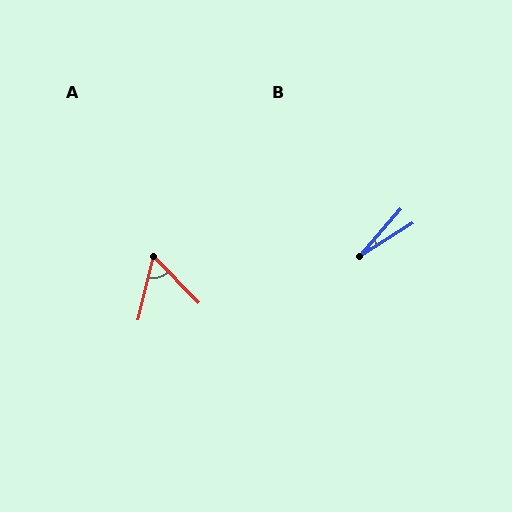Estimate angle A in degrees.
Approximately 58 degrees.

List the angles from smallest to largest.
B (17°), A (58°).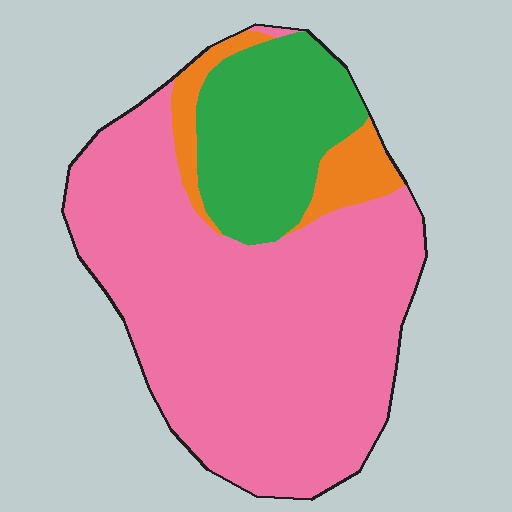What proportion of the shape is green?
Green takes up less than a quarter of the shape.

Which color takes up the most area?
Pink, at roughly 70%.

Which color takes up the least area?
Orange, at roughly 10%.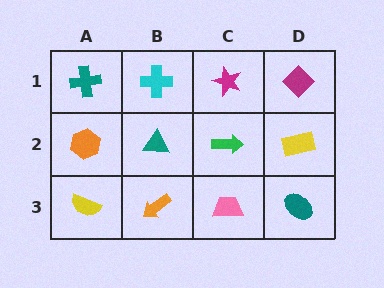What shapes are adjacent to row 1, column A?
An orange hexagon (row 2, column A), a cyan cross (row 1, column B).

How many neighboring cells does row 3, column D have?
2.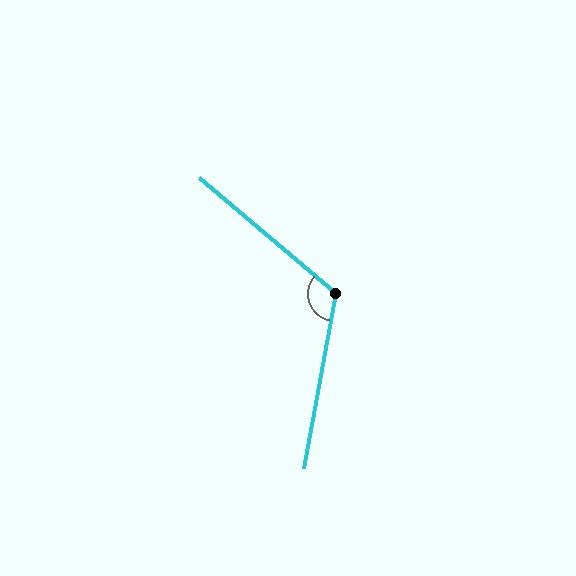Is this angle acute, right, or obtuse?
It is obtuse.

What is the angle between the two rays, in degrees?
Approximately 120 degrees.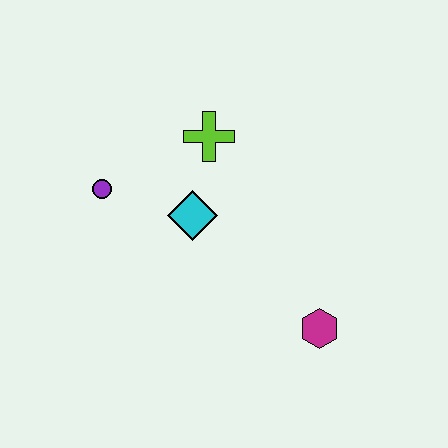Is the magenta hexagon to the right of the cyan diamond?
Yes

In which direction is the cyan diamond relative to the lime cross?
The cyan diamond is below the lime cross.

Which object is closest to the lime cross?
The cyan diamond is closest to the lime cross.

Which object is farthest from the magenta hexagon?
The purple circle is farthest from the magenta hexagon.